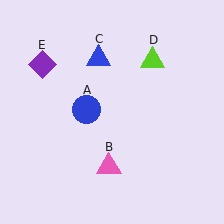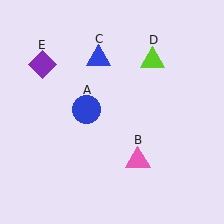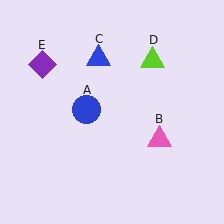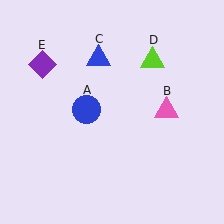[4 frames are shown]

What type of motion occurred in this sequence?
The pink triangle (object B) rotated counterclockwise around the center of the scene.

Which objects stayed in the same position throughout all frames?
Blue circle (object A) and blue triangle (object C) and lime triangle (object D) and purple diamond (object E) remained stationary.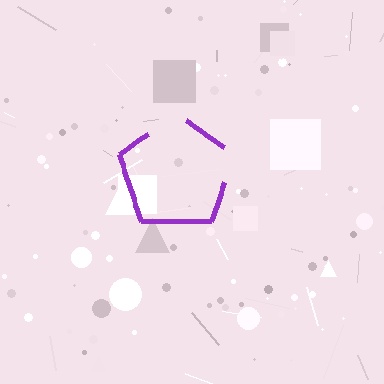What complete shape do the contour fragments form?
The contour fragments form a pentagon.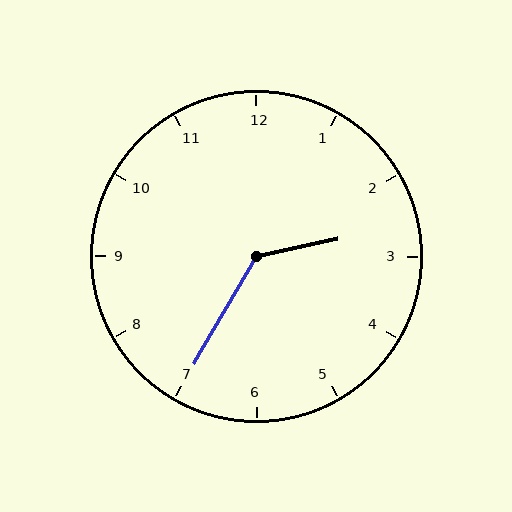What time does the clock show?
2:35.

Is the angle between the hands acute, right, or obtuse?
It is obtuse.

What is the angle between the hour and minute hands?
Approximately 132 degrees.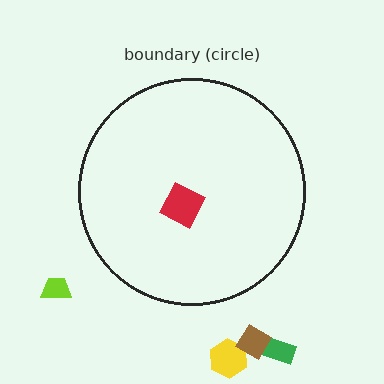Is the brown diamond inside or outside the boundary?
Outside.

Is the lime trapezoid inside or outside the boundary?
Outside.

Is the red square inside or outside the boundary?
Inside.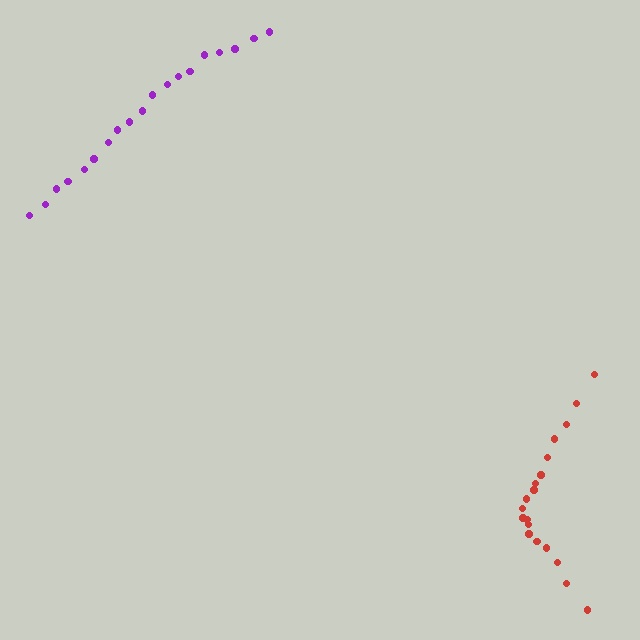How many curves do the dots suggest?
There are 2 distinct paths.